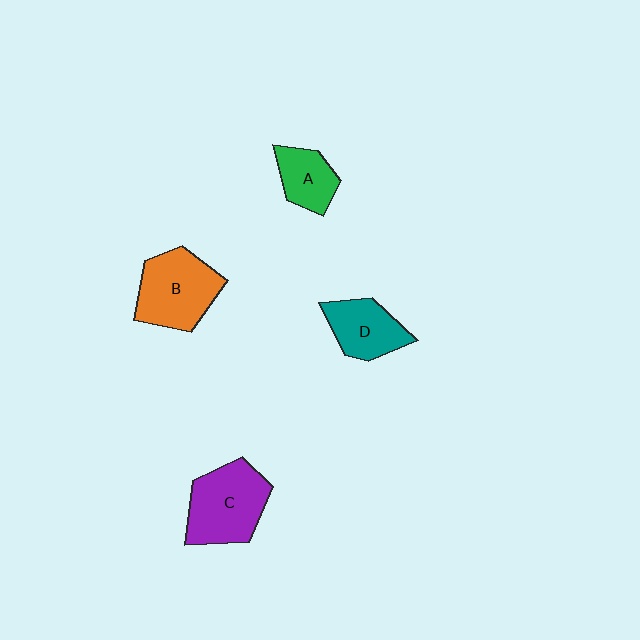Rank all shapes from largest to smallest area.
From largest to smallest: C (purple), B (orange), D (teal), A (green).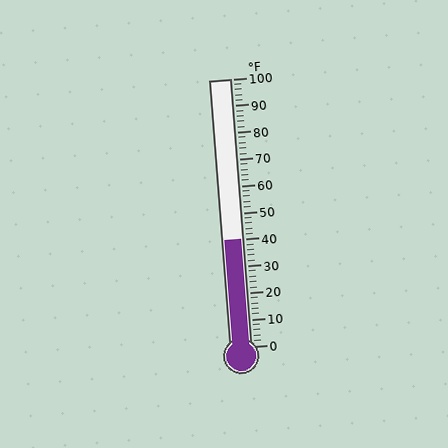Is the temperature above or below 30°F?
The temperature is above 30°F.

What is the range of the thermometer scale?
The thermometer scale ranges from 0°F to 100°F.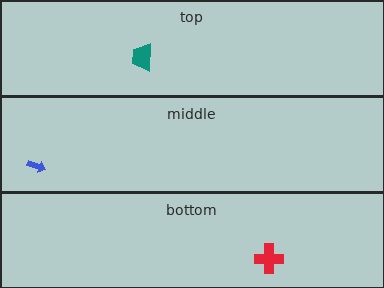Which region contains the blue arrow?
The middle region.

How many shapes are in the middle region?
1.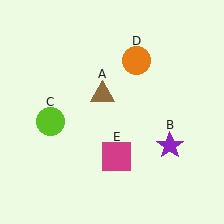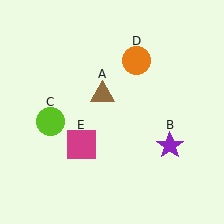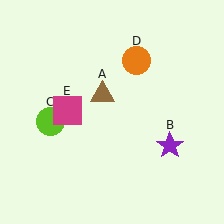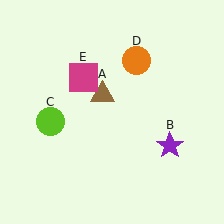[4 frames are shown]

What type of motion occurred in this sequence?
The magenta square (object E) rotated clockwise around the center of the scene.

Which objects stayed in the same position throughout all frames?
Brown triangle (object A) and purple star (object B) and lime circle (object C) and orange circle (object D) remained stationary.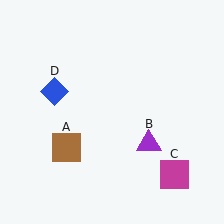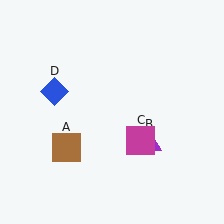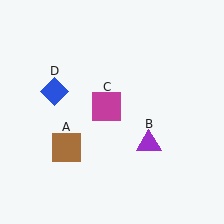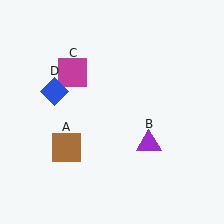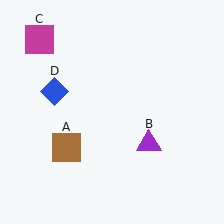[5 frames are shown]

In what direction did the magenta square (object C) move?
The magenta square (object C) moved up and to the left.